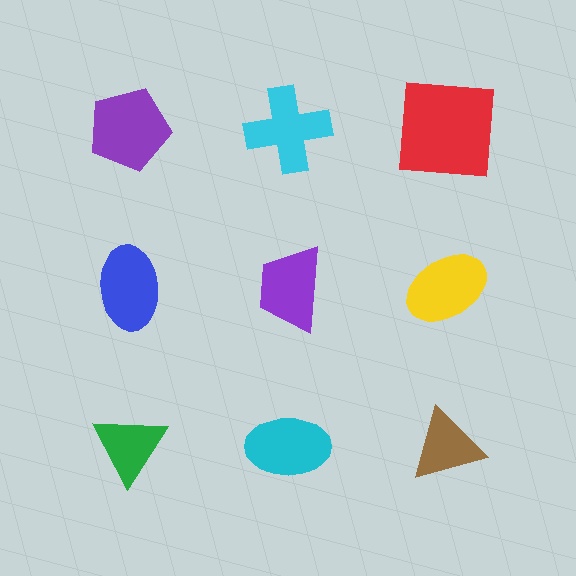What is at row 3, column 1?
A green triangle.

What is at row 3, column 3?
A brown triangle.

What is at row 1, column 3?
A red square.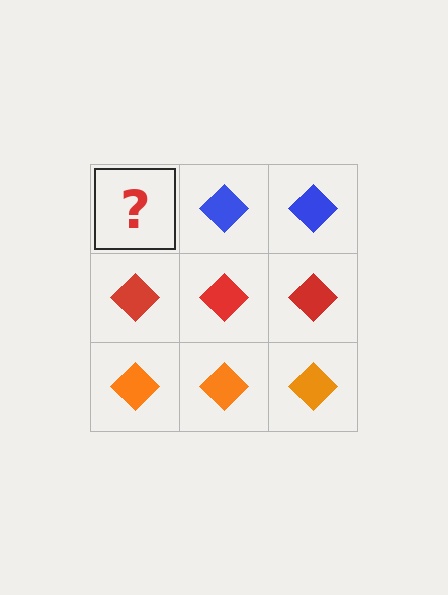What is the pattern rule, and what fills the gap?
The rule is that each row has a consistent color. The gap should be filled with a blue diamond.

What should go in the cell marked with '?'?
The missing cell should contain a blue diamond.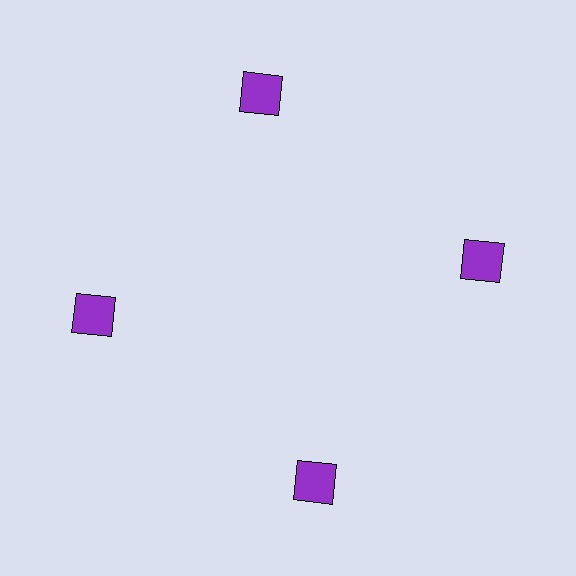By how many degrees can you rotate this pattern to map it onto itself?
The pattern maps onto itself every 90 degrees of rotation.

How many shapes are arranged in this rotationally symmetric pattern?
There are 4 shapes, arranged in 4 groups of 1.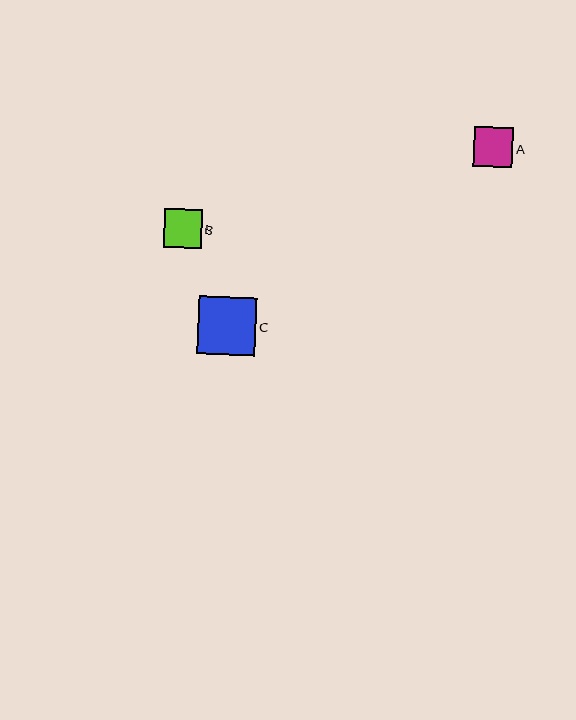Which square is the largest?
Square C is the largest with a size of approximately 58 pixels.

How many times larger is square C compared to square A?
Square C is approximately 1.5 times the size of square A.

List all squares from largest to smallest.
From largest to smallest: C, A, B.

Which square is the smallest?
Square B is the smallest with a size of approximately 38 pixels.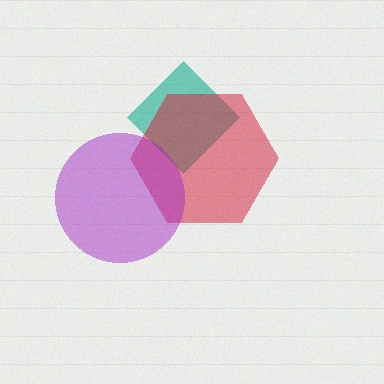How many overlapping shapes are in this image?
There are 3 overlapping shapes in the image.